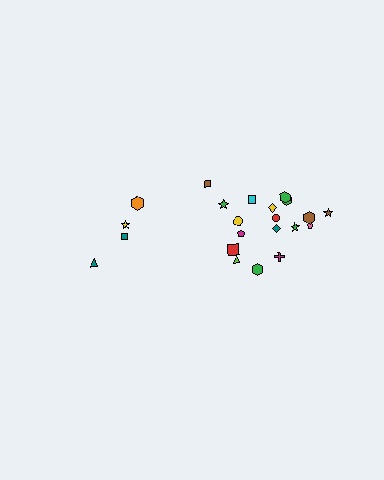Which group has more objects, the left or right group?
The right group.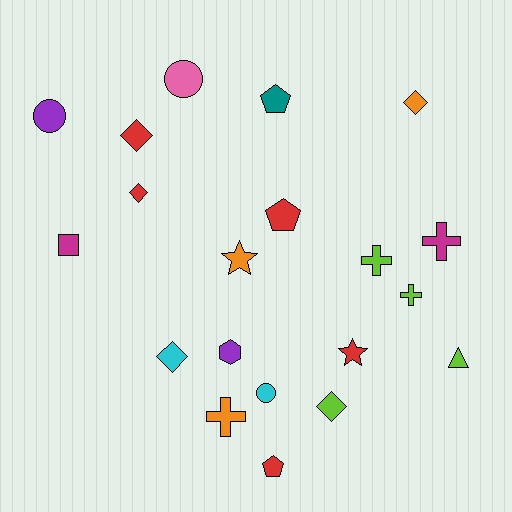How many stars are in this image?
There are 2 stars.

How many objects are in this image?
There are 20 objects.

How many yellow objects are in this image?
There are no yellow objects.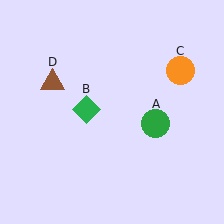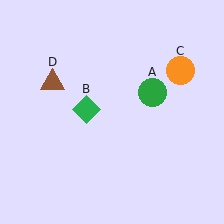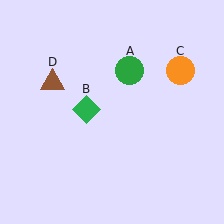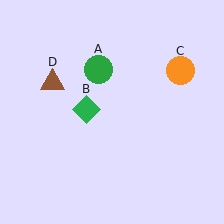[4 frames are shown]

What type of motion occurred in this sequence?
The green circle (object A) rotated counterclockwise around the center of the scene.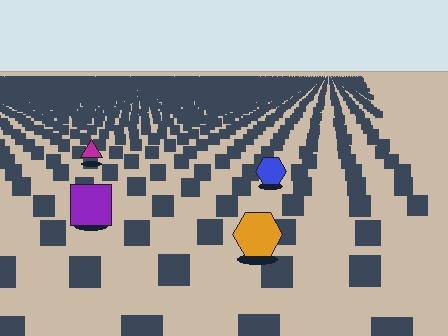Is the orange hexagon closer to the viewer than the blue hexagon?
Yes. The orange hexagon is closer — you can tell from the texture gradient: the ground texture is coarser near it.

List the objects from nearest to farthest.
From nearest to farthest: the orange hexagon, the purple square, the blue hexagon, the magenta triangle.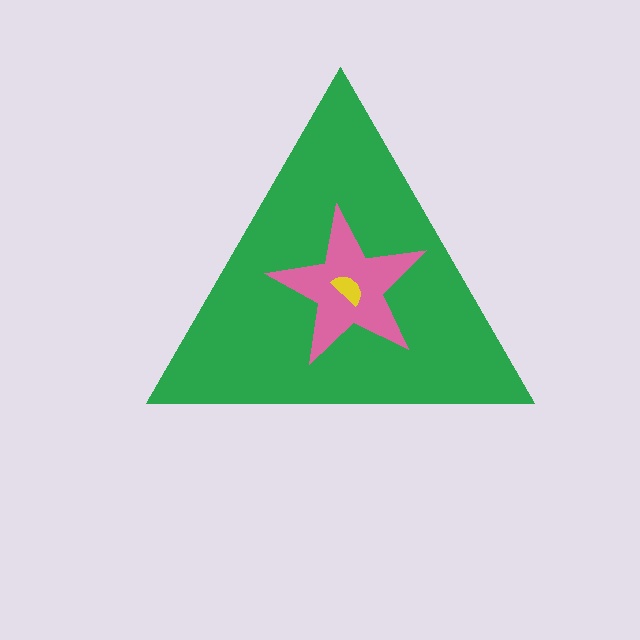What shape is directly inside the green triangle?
The pink star.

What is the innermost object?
The yellow semicircle.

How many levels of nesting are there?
3.